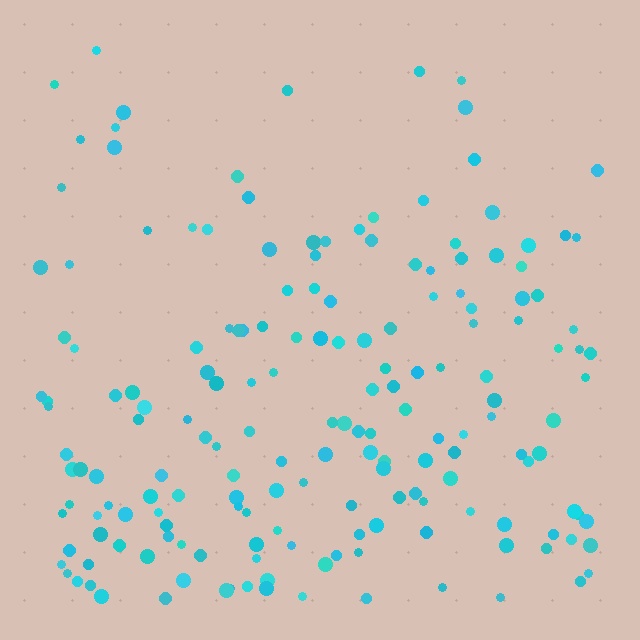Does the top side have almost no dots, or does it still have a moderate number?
Still a moderate number, just noticeably fewer than the bottom.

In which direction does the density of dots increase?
From top to bottom, with the bottom side densest.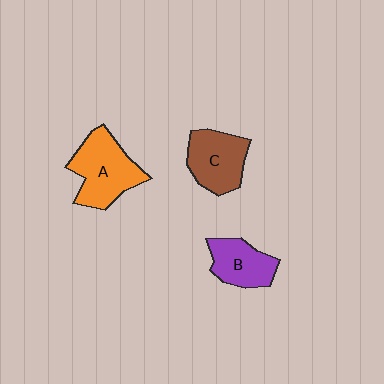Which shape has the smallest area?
Shape B (purple).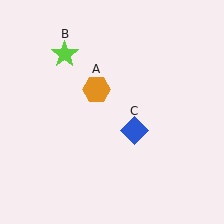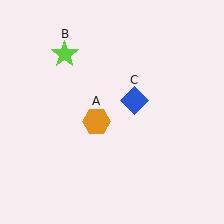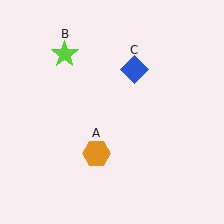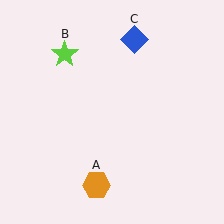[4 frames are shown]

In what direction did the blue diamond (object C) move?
The blue diamond (object C) moved up.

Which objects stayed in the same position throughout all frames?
Lime star (object B) remained stationary.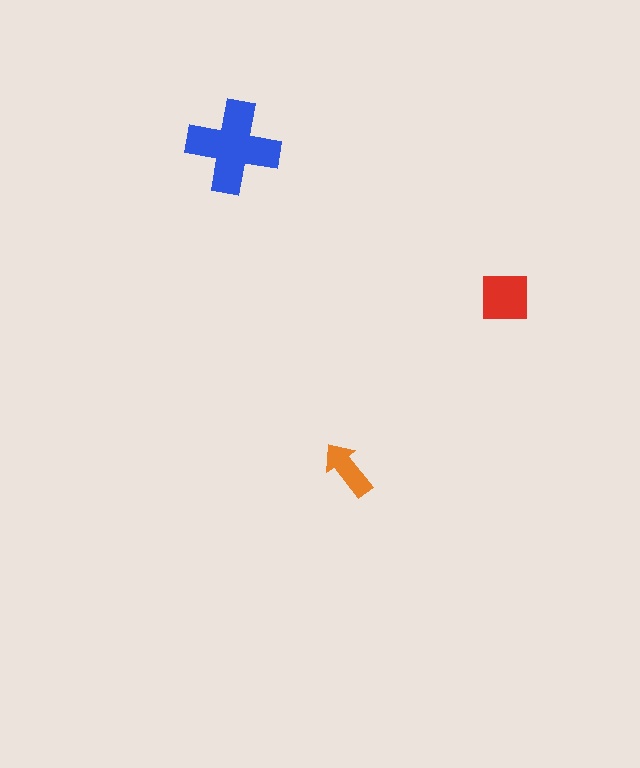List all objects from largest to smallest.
The blue cross, the red square, the orange arrow.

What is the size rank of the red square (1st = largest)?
2nd.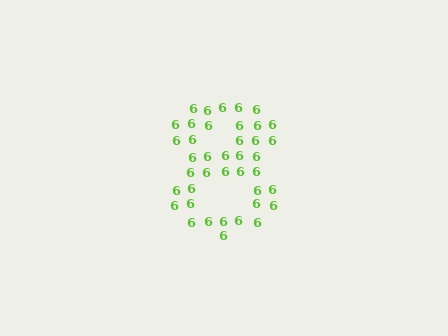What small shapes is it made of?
It is made of small digit 6's.